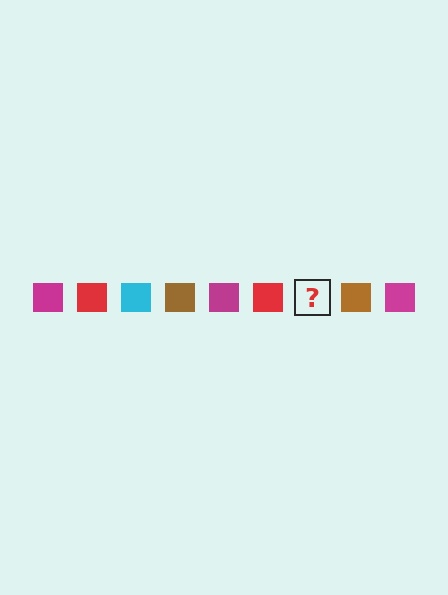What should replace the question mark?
The question mark should be replaced with a cyan square.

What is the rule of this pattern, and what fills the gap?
The rule is that the pattern cycles through magenta, red, cyan, brown squares. The gap should be filled with a cyan square.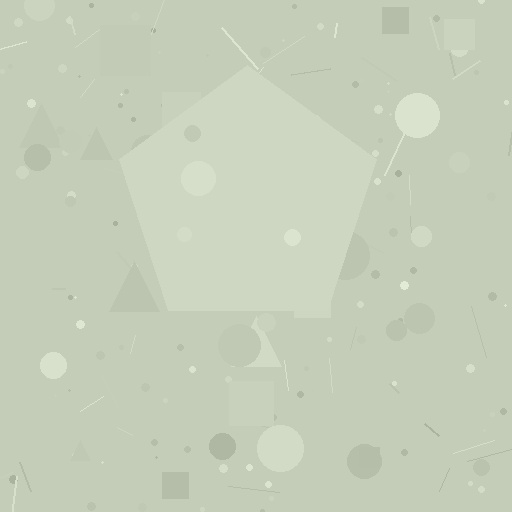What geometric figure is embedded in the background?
A pentagon is embedded in the background.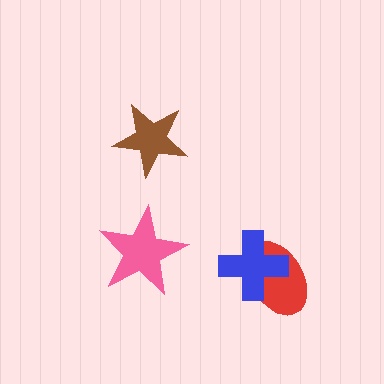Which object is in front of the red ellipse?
The blue cross is in front of the red ellipse.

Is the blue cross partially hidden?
No, no other shape covers it.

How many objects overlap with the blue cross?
1 object overlaps with the blue cross.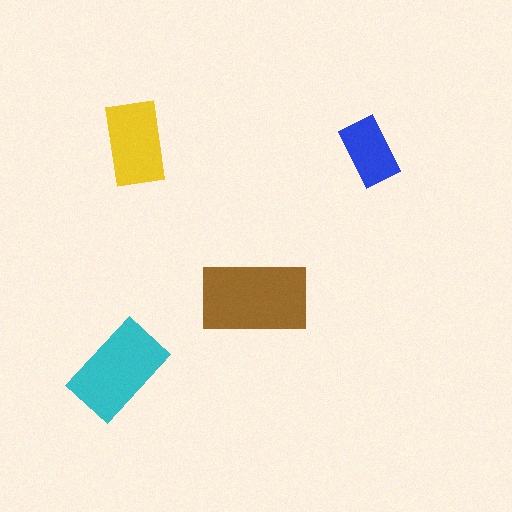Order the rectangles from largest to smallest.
the brown one, the cyan one, the yellow one, the blue one.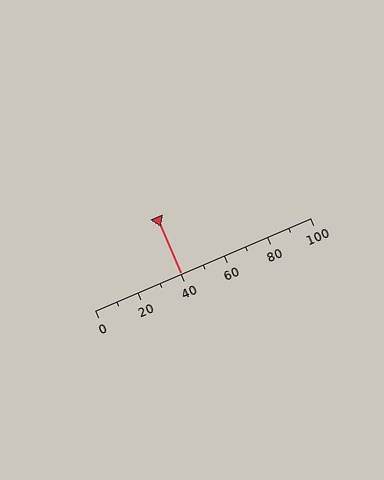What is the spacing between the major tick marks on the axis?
The major ticks are spaced 20 apart.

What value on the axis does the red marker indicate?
The marker indicates approximately 40.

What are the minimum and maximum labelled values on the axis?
The axis runs from 0 to 100.